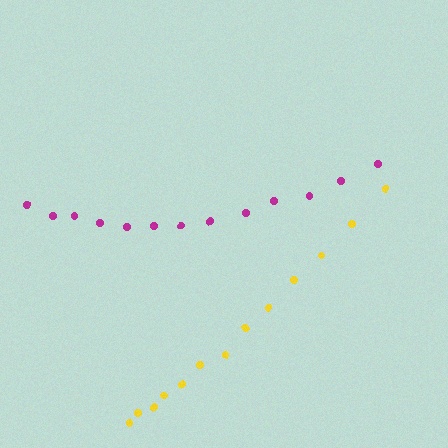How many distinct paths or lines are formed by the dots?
There are 2 distinct paths.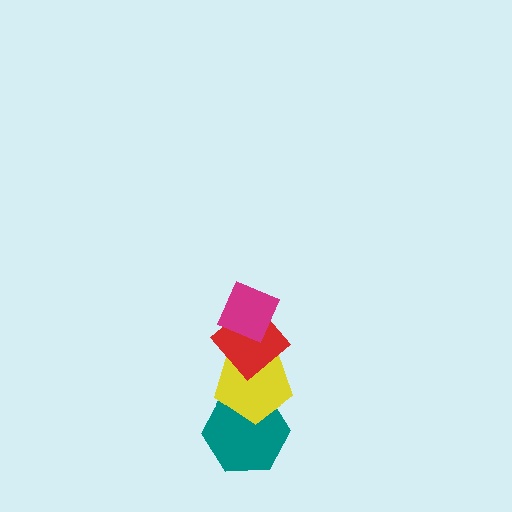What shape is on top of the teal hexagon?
The yellow pentagon is on top of the teal hexagon.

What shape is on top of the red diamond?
The magenta diamond is on top of the red diamond.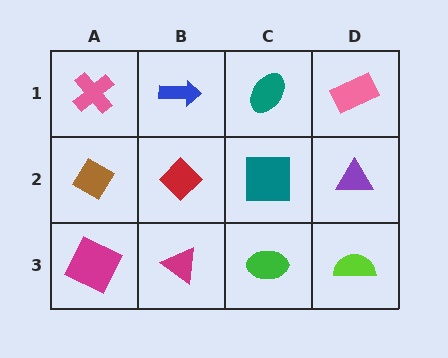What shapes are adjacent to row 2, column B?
A blue arrow (row 1, column B), a magenta triangle (row 3, column B), a brown diamond (row 2, column A), a teal square (row 2, column C).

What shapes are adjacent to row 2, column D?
A pink rectangle (row 1, column D), a lime semicircle (row 3, column D), a teal square (row 2, column C).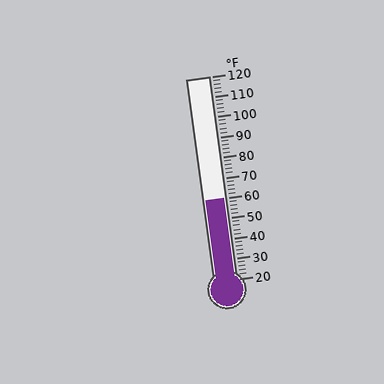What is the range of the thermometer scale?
The thermometer scale ranges from 20°F to 120°F.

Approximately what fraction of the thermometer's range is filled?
The thermometer is filled to approximately 40% of its range.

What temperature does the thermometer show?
The thermometer shows approximately 60°F.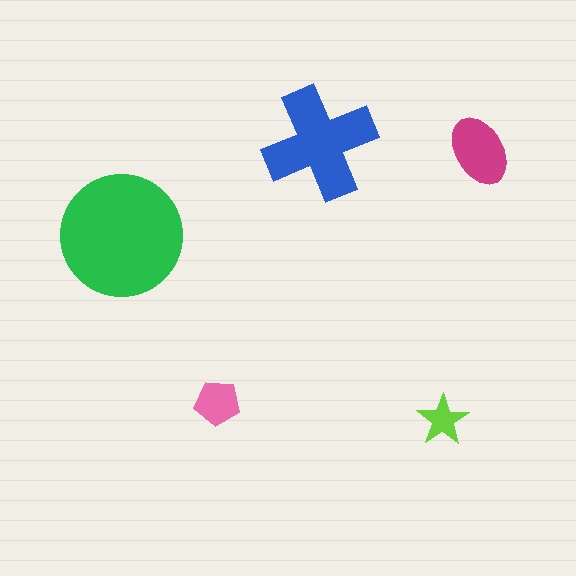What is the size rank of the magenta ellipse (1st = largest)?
3rd.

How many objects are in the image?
There are 5 objects in the image.